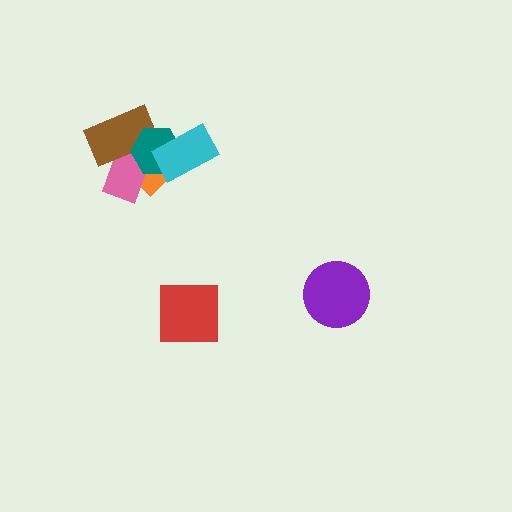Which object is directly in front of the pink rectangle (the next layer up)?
The brown rectangle is directly in front of the pink rectangle.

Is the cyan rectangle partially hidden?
No, no other shape covers it.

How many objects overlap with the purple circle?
0 objects overlap with the purple circle.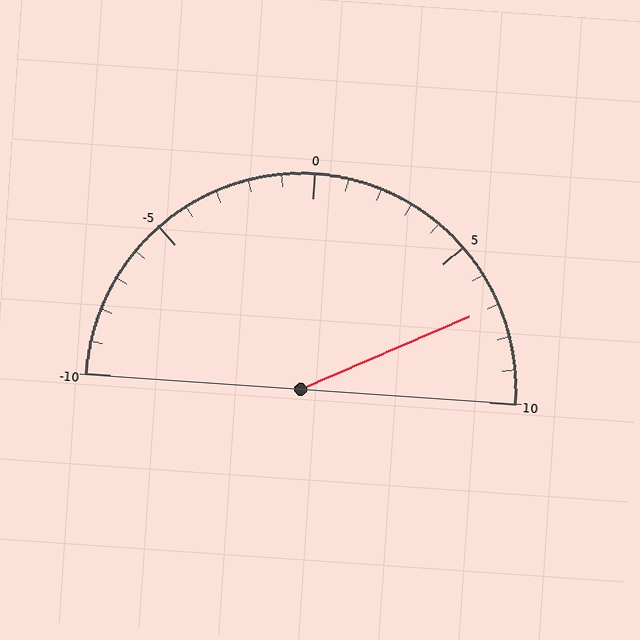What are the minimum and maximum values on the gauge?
The gauge ranges from -10 to 10.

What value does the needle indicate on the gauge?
The needle indicates approximately 7.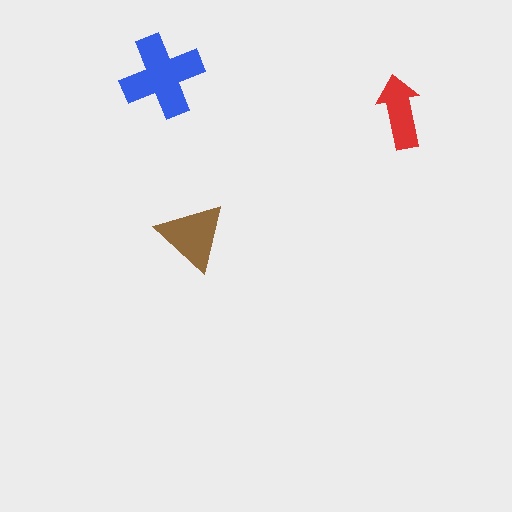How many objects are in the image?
There are 3 objects in the image.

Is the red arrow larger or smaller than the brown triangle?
Smaller.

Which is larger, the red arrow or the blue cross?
The blue cross.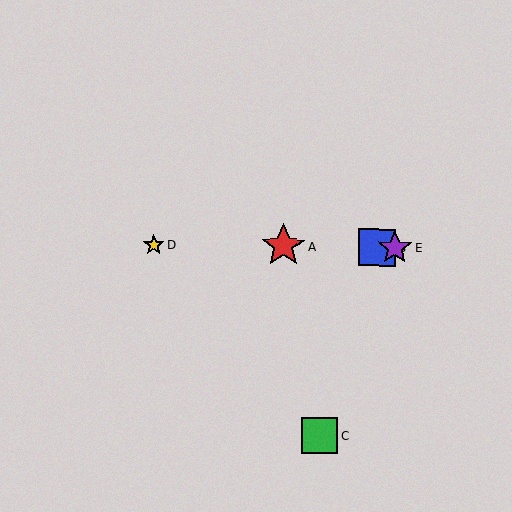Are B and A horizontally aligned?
Yes, both are at y≈247.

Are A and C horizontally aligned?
No, A is at y≈246 and C is at y≈435.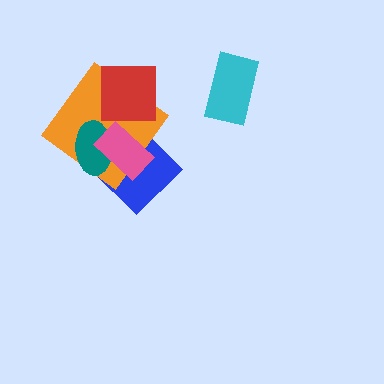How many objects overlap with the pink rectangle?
3 objects overlap with the pink rectangle.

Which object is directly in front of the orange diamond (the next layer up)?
The teal ellipse is directly in front of the orange diamond.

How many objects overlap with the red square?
1 object overlaps with the red square.